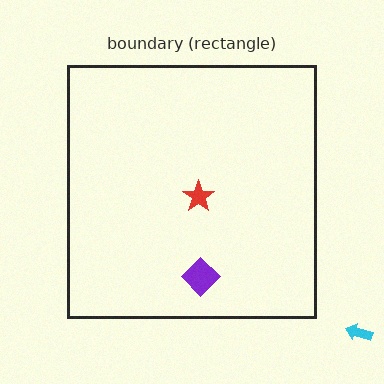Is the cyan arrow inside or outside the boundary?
Outside.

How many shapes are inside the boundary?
2 inside, 1 outside.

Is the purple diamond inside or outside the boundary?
Inside.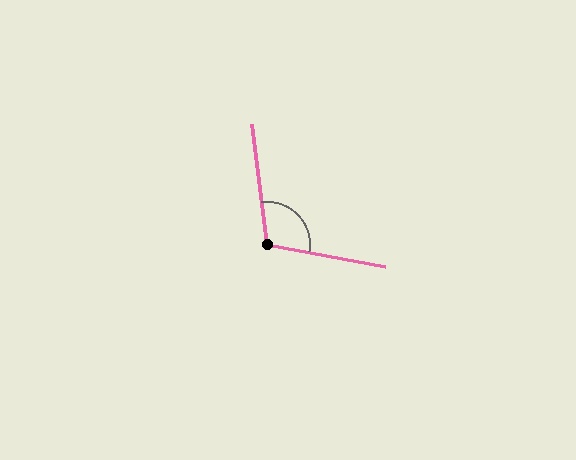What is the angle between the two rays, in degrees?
Approximately 108 degrees.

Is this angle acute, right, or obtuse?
It is obtuse.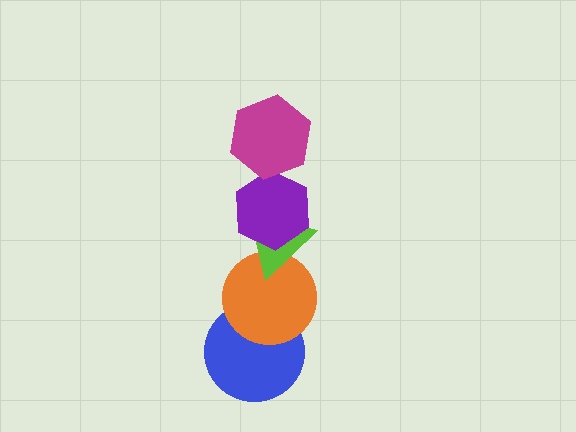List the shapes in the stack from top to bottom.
From top to bottom: the magenta hexagon, the purple hexagon, the lime triangle, the orange circle, the blue circle.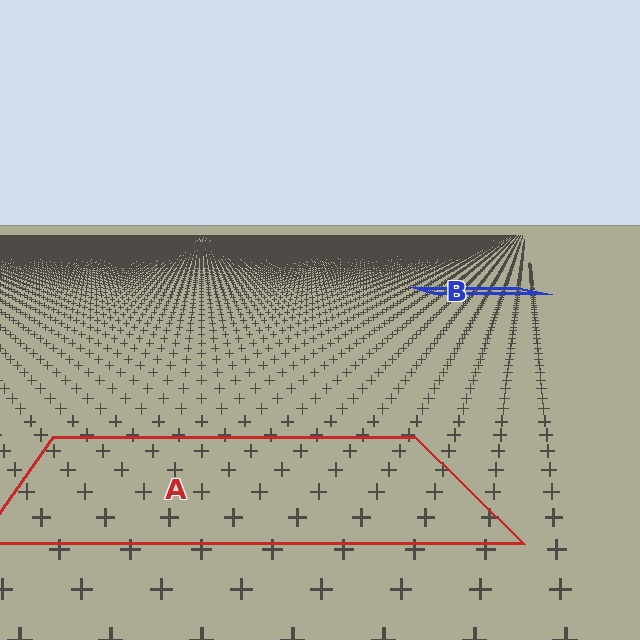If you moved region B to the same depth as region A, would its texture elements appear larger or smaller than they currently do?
They would appear larger. At a closer depth, the same texture elements are projected at a bigger on-screen size.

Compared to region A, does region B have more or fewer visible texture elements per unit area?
Region B has more texture elements per unit area — they are packed more densely because it is farther away.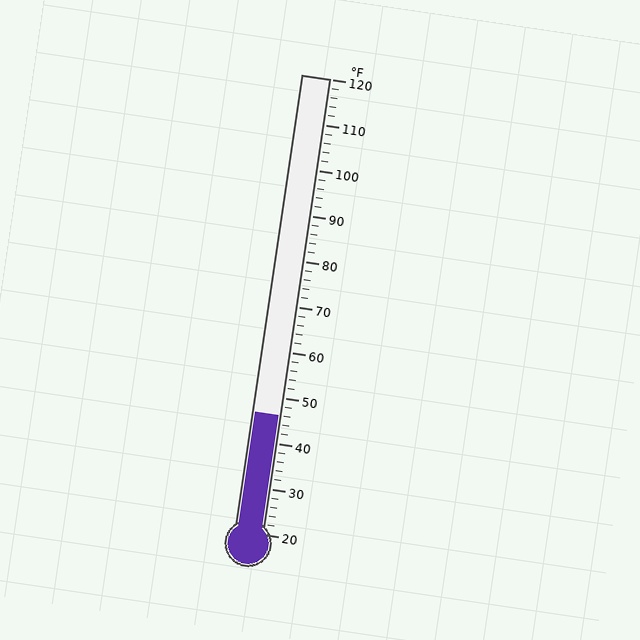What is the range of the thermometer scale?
The thermometer scale ranges from 20°F to 120°F.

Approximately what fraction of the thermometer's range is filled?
The thermometer is filled to approximately 25% of its range.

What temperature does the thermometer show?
The thermometer shows approximately 46°F.